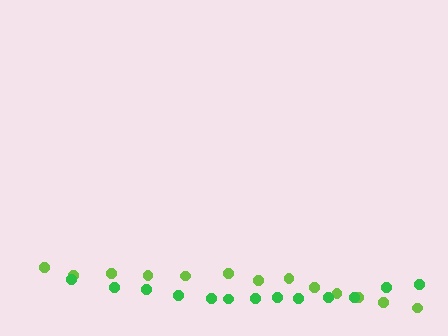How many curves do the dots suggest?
There are 2 distinct paths.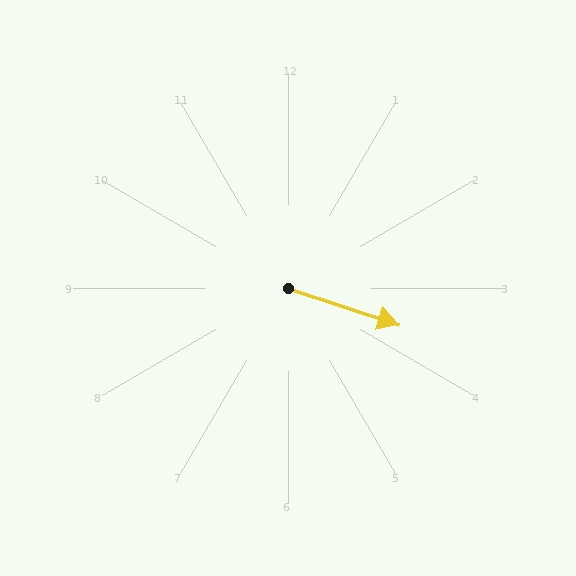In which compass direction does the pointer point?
East.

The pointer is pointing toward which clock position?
Roughly 4 o'clock.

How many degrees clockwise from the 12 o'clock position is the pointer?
Approximately 108 degrees.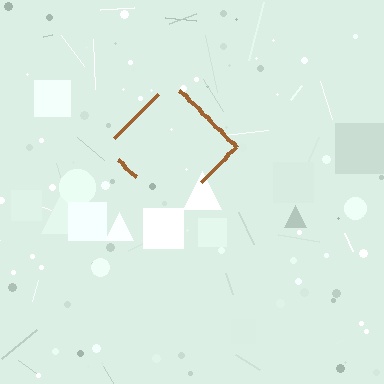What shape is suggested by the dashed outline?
The dashed outline suggests a diamond.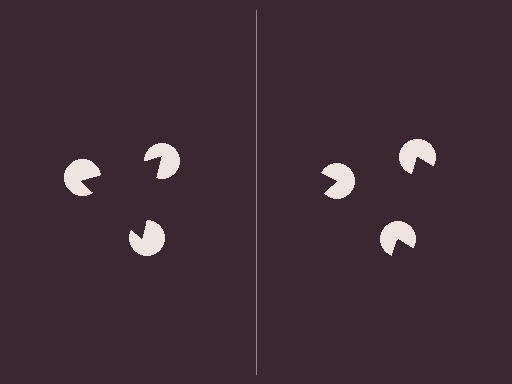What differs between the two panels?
The pac-man discs are positioned identically on both sides; only the wedge orientations differ. On the left they align to a triangle; on the right they are misaligned.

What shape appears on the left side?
An illusory triangle.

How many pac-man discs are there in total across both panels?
6 — 3 on each side.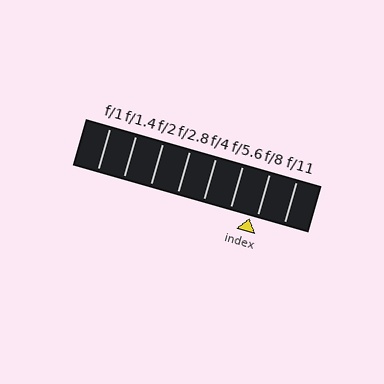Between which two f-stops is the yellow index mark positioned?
The index mark is between f/5.6 and f/8.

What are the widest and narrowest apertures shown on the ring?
The widest aperture shown is f/1 and the narrowest is f/11.